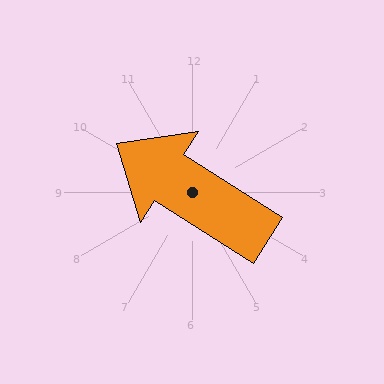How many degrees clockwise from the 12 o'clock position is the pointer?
Approximately 303 degrees.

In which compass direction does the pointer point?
Northwest.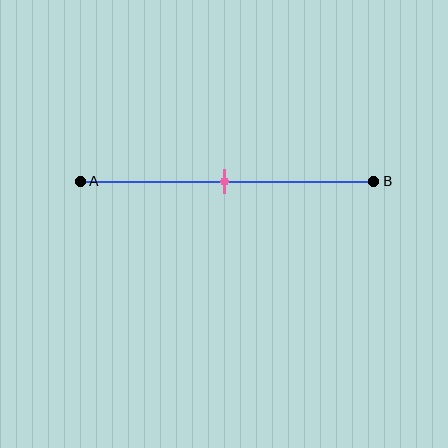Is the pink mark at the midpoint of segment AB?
Yes, the mark is approximately at the midpoint.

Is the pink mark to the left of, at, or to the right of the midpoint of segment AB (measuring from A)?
The pink mark is approximately at the midpoint of segment AB.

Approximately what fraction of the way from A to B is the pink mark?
The pink mark is approximately 50% of the way from A to B.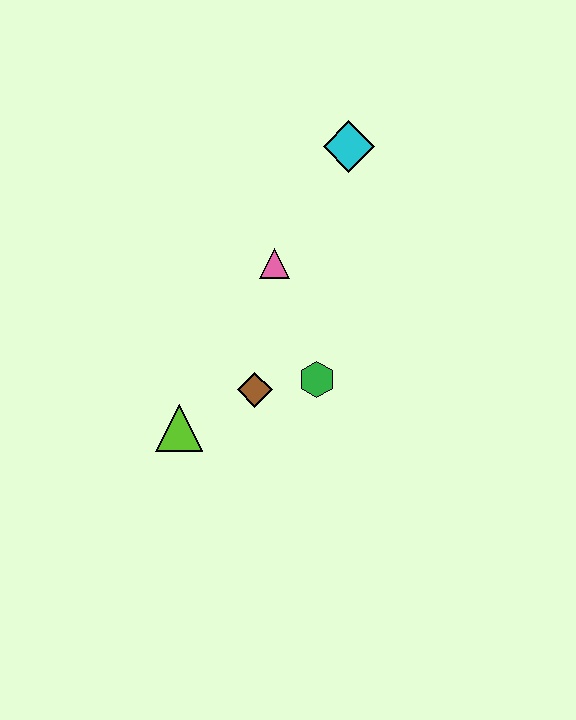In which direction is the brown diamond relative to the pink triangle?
The brown diamond is below the pink triangle.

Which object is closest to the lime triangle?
The brown diamond is closest to the lime triangle.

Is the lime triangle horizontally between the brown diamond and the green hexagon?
No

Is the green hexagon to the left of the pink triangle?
No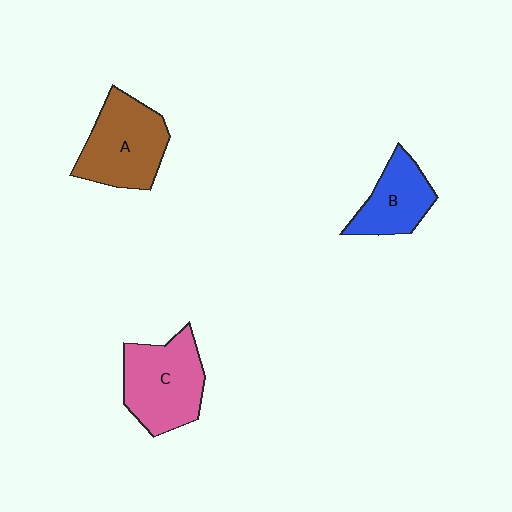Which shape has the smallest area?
Shape B (blue).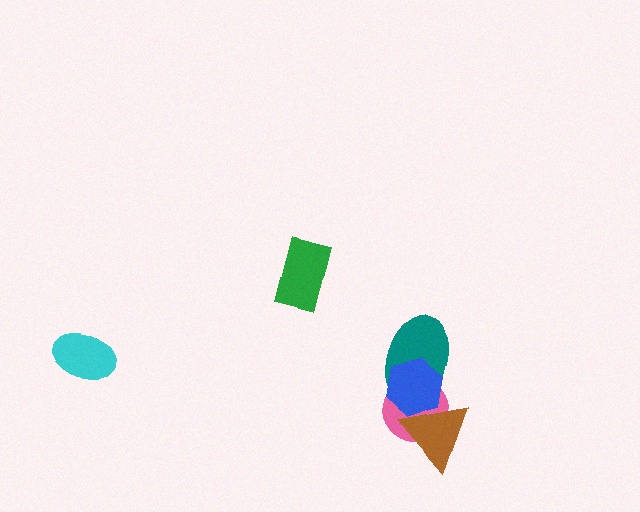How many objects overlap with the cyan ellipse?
0 objects overlap with the cyan ellipse.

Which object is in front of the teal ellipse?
The blue hexagon is in front of the teal ellipse.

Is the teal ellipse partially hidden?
Yes, it is partially covered by another shape.